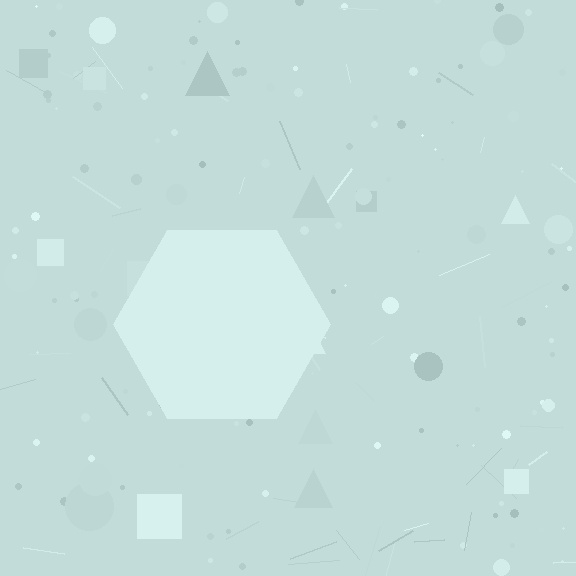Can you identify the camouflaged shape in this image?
The camouflaged shape is a hexagon.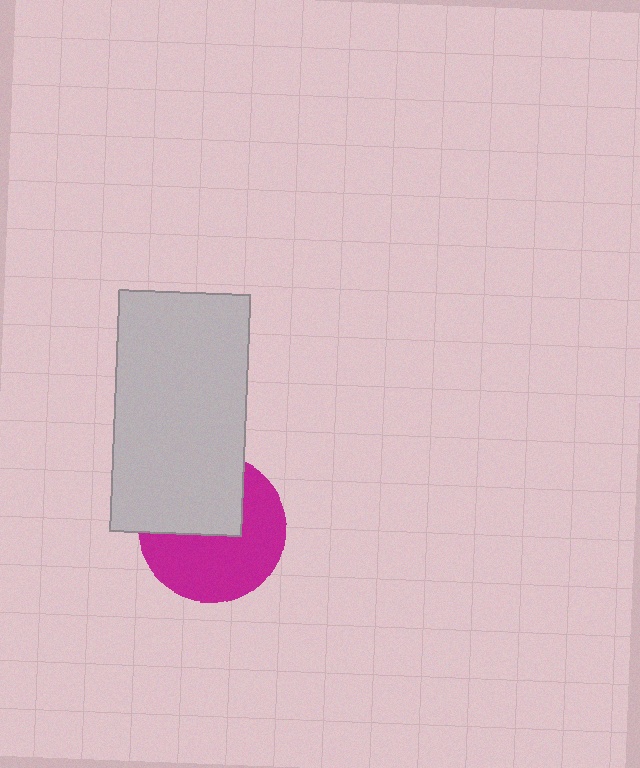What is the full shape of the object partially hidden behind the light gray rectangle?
The partially hidden object is a magenta circle.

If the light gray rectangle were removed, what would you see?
You would see the complete magenta circle.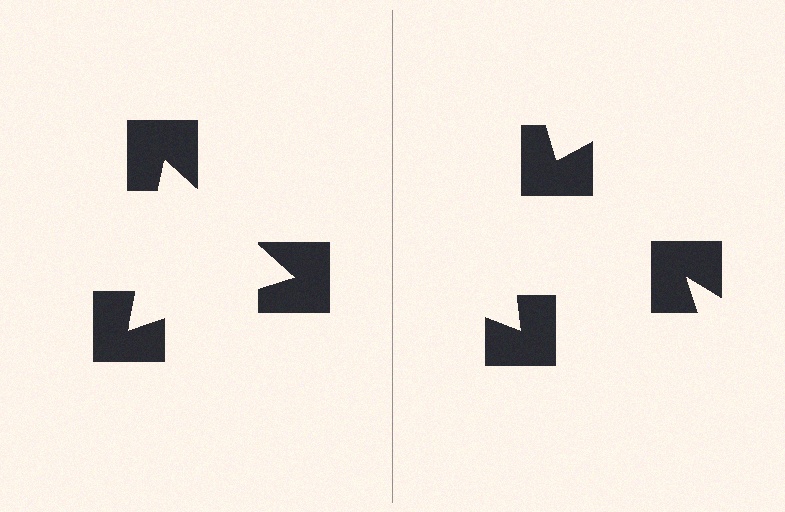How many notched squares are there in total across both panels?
6 — 3 on each side.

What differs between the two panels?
The notched squares are positioned identically on both sides; only the wedge orientations differ. On the left they align to a triangle; on the right they are misaligned.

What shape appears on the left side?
An illusory triangle.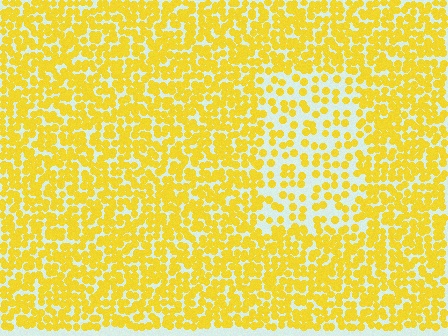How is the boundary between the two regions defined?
The boundary is defined by a change in element density (approximately 2.1x ratio). All elements are the same color, size, and shape.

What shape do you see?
I see a rectangle.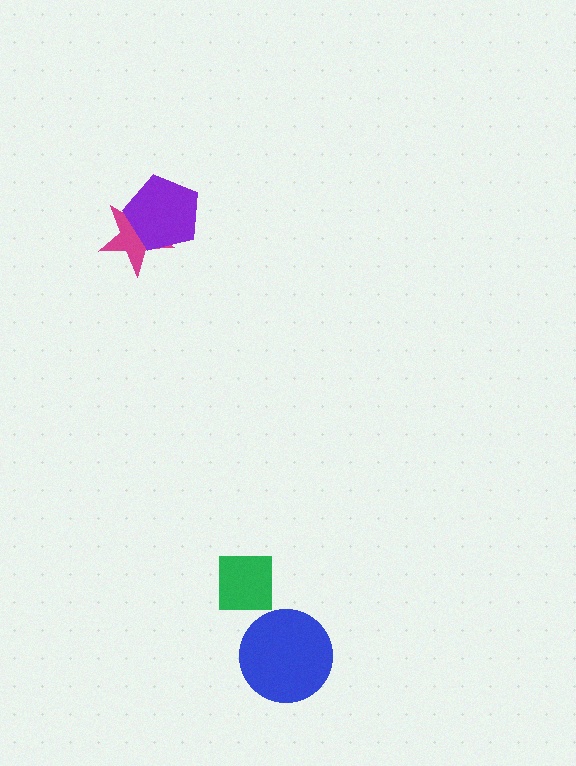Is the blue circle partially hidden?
No, no other shape covers it.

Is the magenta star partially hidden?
Yes, it is partially covered by another shape.